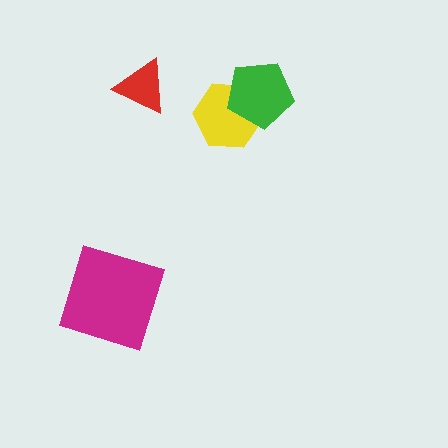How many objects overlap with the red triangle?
0 objects overlap with the red triangle.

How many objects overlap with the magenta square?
0 objects overlap with the magenta square.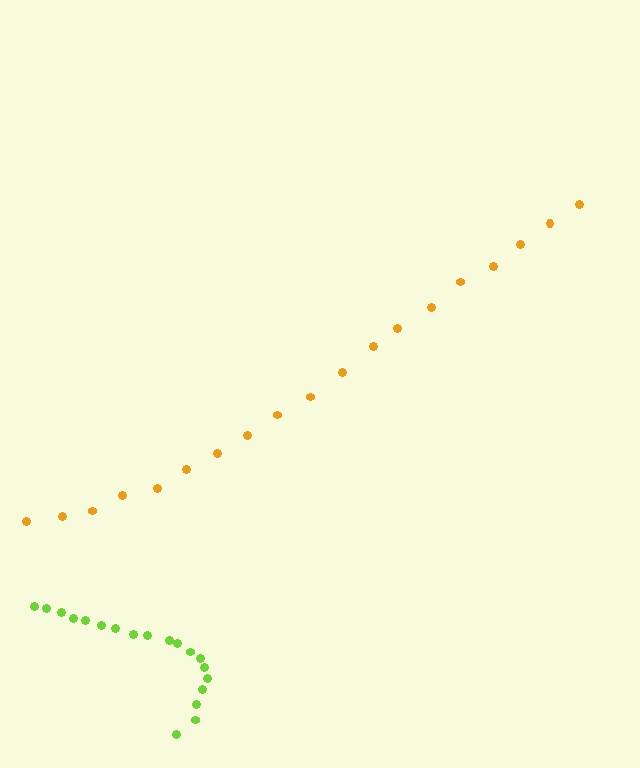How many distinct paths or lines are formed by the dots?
There are 2 distinct paths.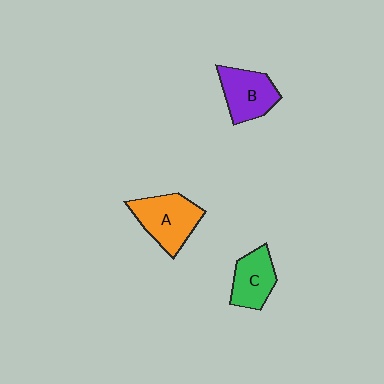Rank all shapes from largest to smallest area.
From largest to smallest: A (orange), B (purple), C (green).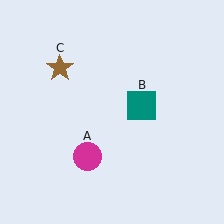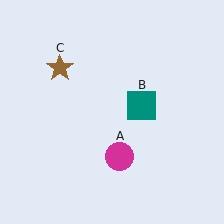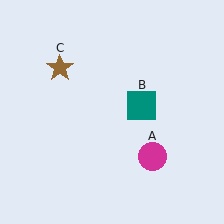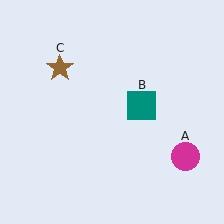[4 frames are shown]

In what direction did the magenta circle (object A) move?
The magenta circle (object A) moved right.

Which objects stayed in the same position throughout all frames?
Teal square (object B) and brown star (object C) remained stationary.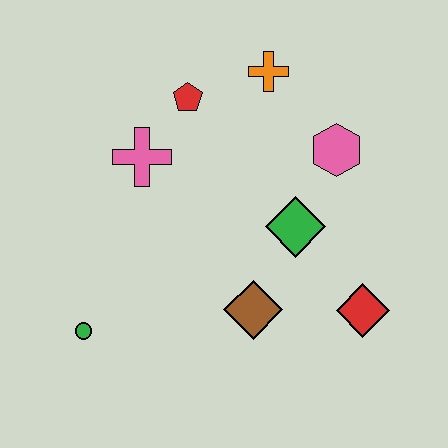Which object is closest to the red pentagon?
The pink cross is closest to the red pentagon.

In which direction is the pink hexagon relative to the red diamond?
The pink hexagon is above the red diamond.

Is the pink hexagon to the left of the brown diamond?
No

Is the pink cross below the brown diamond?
No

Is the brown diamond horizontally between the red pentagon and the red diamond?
Yes